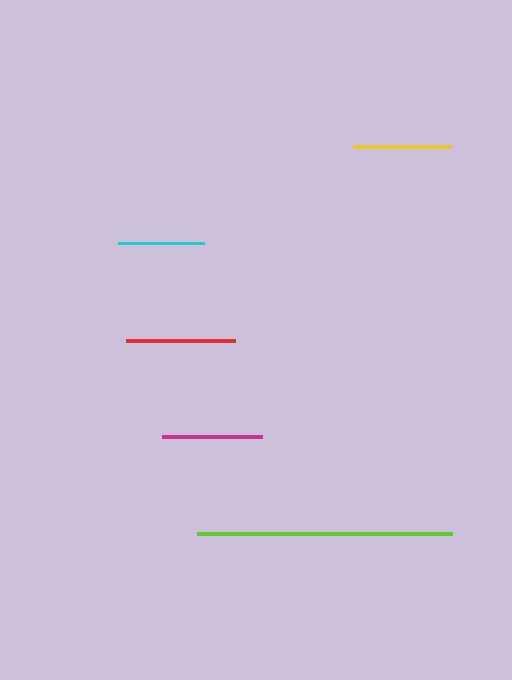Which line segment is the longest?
The lime line is the longest at approximately 255 pixels.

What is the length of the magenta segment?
The magenta segment is approximately 99 pixels long.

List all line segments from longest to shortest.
From longest to shortest: lime, red, magenta, yellow, cyan.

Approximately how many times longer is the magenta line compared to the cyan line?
The magenta line is approximately 1.2 times the length of the cyan line.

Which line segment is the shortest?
The cyan line is the shortest at approximately 86 pixels.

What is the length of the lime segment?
The lime segment is approximately 255 pixels long.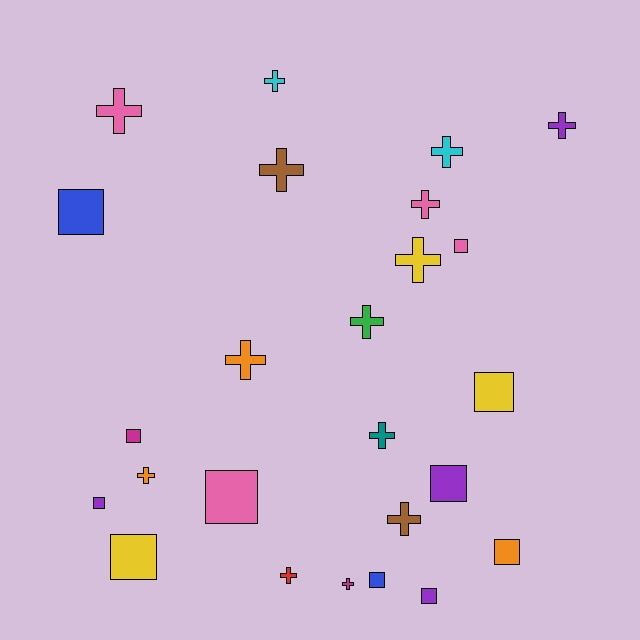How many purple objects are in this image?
There are 4 purple objects.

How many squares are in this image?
There are 11 squares.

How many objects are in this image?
There are 25 objects.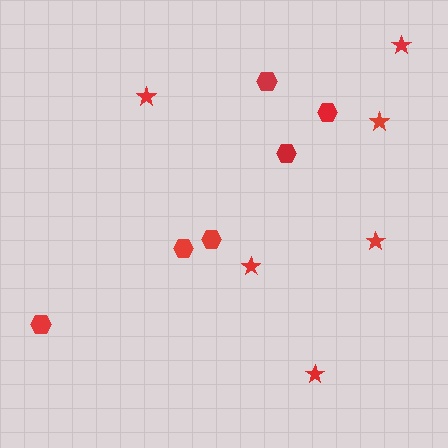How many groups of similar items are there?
There are 2 groups: one group of hexagons (6) and one group of stars (6).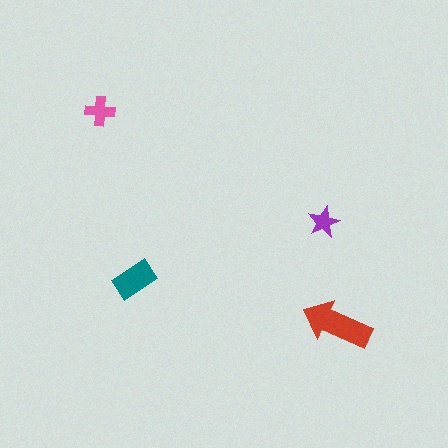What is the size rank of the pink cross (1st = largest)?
3rd.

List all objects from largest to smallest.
The red arrow, the teal rectangle, the pink cross, the purple star.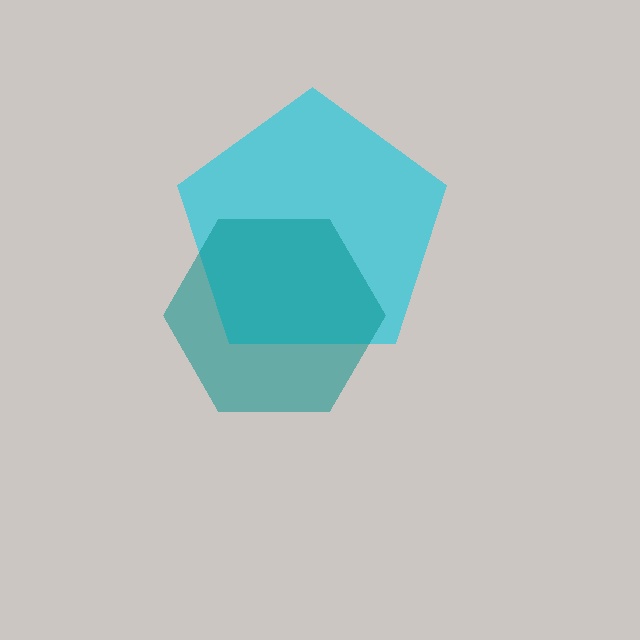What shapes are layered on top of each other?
The layered shapes are: a cyan pentagon, a teal hexagon.